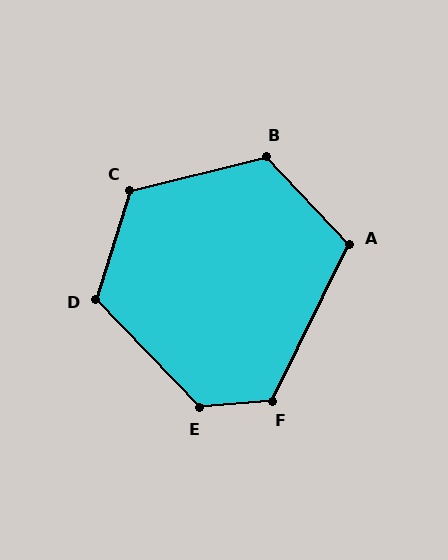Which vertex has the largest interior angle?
E, at approximately 128 degrees.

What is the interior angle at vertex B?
Approximately 120 degrees (obtuse).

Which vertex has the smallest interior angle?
A, at approximately 110 degrees.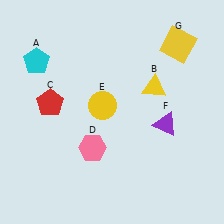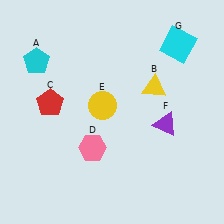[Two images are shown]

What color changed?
The square (G) changed from yellow in Image 1 to cyan in Image 2.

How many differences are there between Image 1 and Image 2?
There is 1 difference between the two images.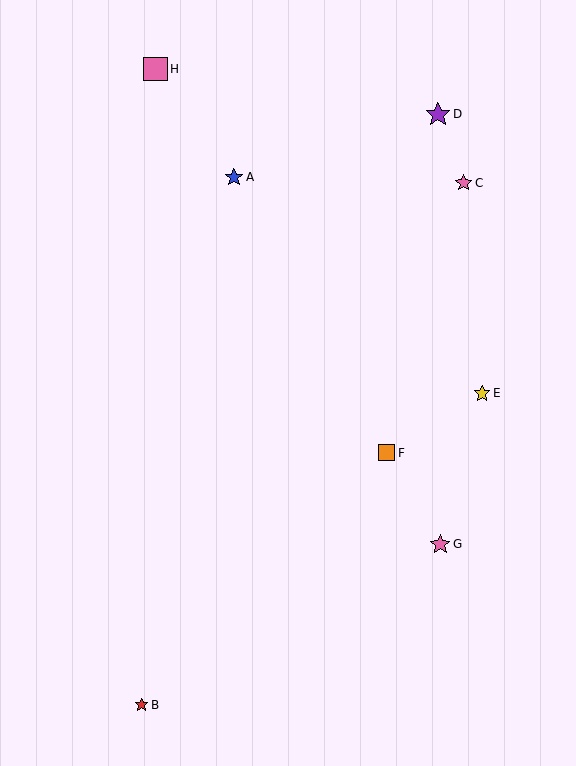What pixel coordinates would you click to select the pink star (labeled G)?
Click at (440, 544) to select the pink star G.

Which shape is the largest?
The purple star (labeled D) is the largest.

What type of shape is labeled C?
Shape C is a pink star.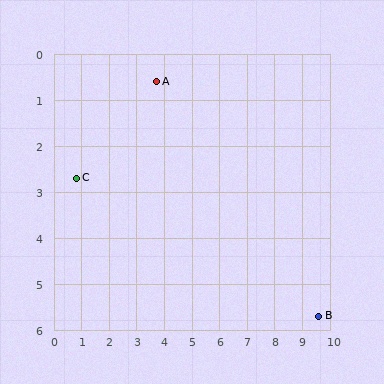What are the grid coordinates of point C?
Point C is at approximately (0.8, 2.7).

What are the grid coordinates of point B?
Point B is at approximately (9.6, 5.7).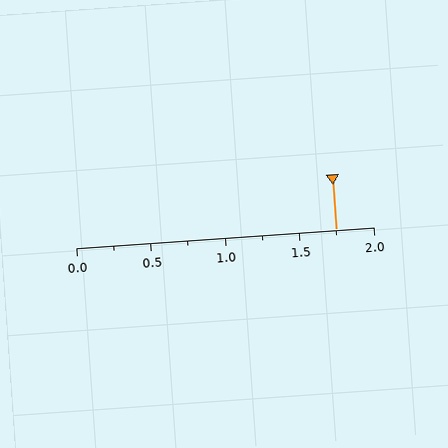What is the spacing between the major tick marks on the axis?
The major ticks are spaced 0.5 apart.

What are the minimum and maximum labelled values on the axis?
The axis runs from 0.0 to 2.0.